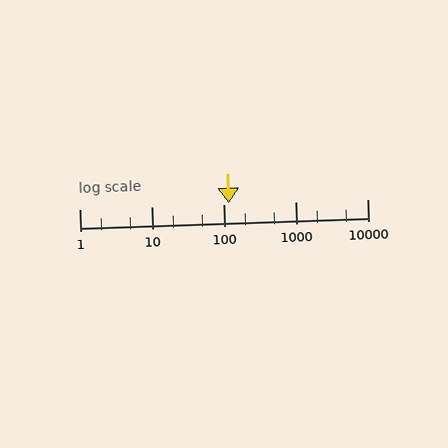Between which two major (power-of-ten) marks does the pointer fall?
The pointer is between 100 and 1000.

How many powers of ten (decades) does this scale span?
The scale spans 4 decades, from 1 to 10000.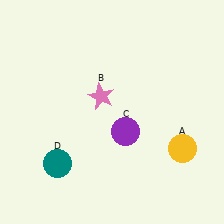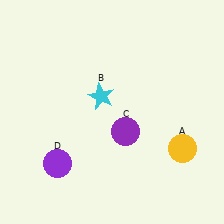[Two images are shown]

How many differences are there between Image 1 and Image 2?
There are 2 differences between the two images.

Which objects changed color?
B changed from pink to cyan. D changed from teal to purple.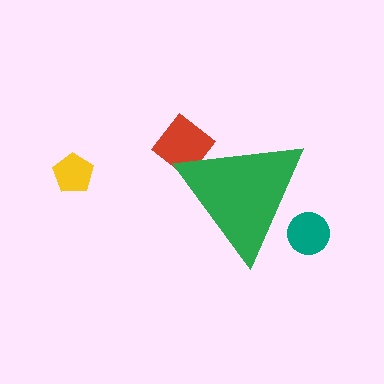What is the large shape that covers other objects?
A green triangle.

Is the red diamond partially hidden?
Yes, the red diamond is partially hidden behind the green triangle.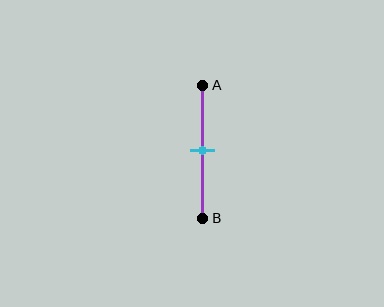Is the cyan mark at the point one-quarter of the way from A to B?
No, the mark is at about 50% from A, not at the 25% one-quarter point.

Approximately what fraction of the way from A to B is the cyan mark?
The cyan mark is approximately 50% of the way from A to B.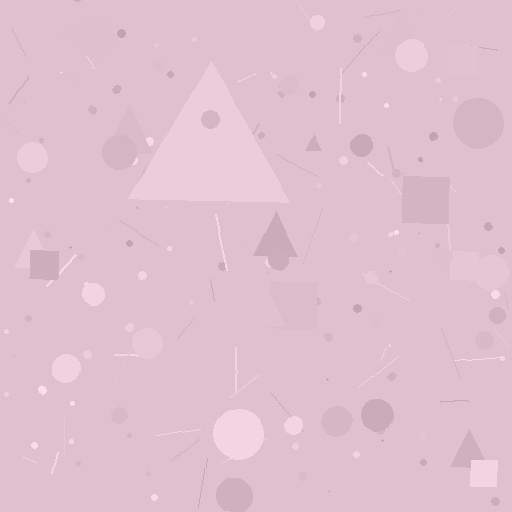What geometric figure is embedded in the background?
A triangle is embedded in the background.